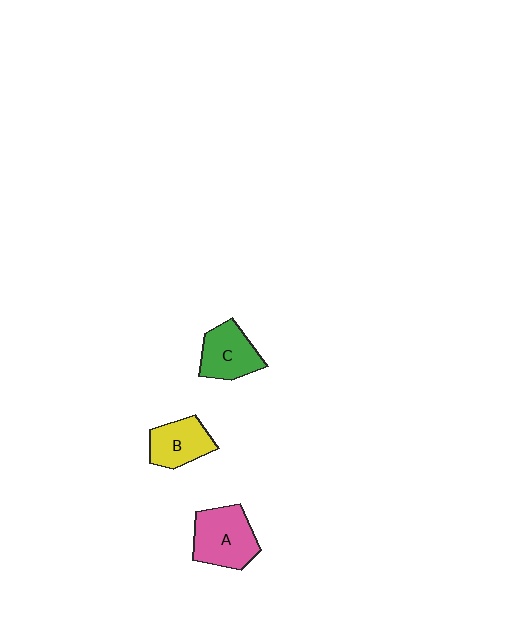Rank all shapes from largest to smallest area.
From largest to smallest: A (pink), C (green), B (yellow).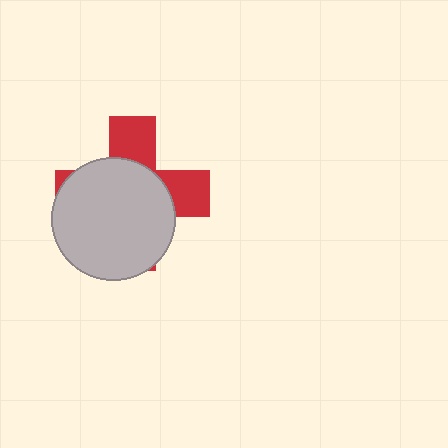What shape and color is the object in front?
The object in front is a light gray circle.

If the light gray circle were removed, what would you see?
You would see the complete red cross.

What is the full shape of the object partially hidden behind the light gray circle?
The partially hidden object is a red cross.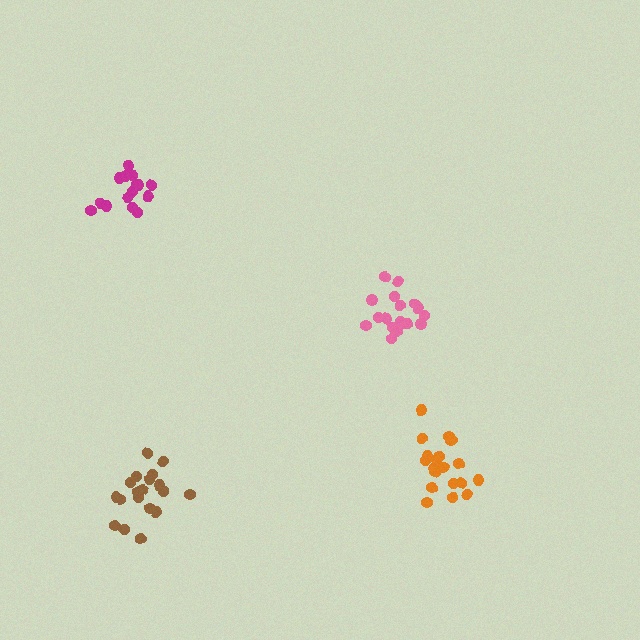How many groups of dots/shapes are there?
There are 4 groups.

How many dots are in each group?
Group 1: 15 dots, Group 2: 19 dots, Group 3: 18 dots, Group 4: 19 dots (71 total).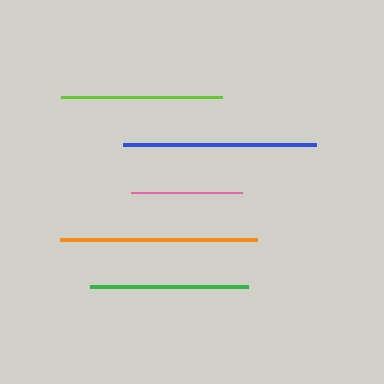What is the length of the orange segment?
The orange segment is approximately 197 pixels long.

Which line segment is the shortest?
The pink line is the shortest at approximately 112 pixels.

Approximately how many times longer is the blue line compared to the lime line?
The blue line is approximately 1.2 times the length of the lime line.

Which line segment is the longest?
The orange line is the longest at approximately 197 pixels.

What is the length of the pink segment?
The pink segment is approximately 112 pixels long.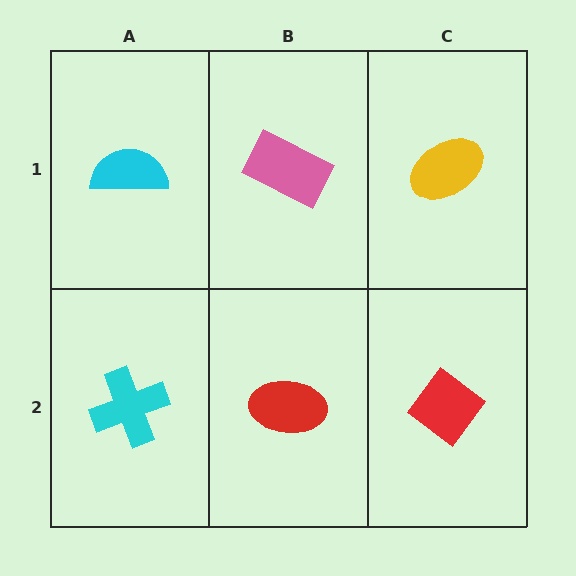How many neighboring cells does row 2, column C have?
2.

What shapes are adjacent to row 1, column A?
A cyan cross (row 2, column A), a pink rectangle (row 1, column B).